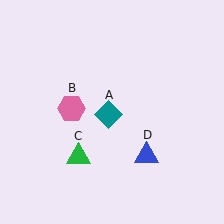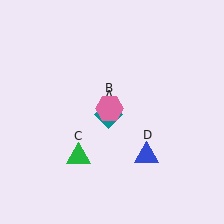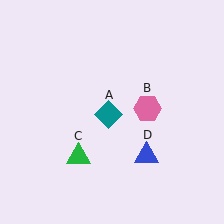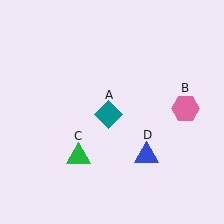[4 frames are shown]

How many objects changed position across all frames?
1 object changed position: pink hexagon (object B).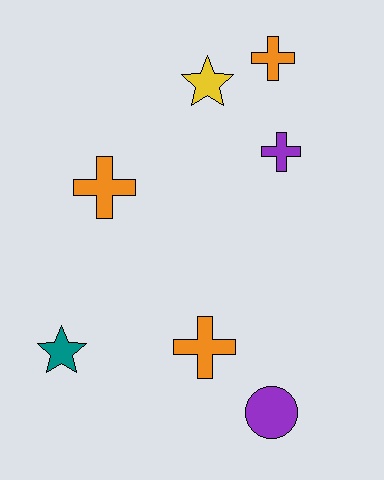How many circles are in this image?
There is 1 circle.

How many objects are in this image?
There are 7 objects.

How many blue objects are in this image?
There are no blue objects.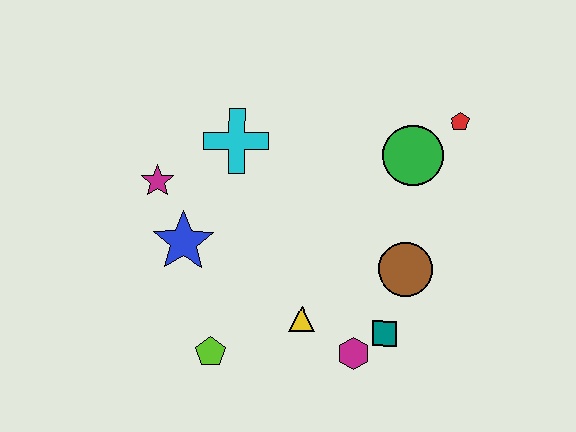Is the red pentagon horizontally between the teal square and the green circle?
No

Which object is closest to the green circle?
The red pentagon is closest to the green circle.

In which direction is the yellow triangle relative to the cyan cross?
The yellow triangle is below the cyan cross.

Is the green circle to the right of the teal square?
Yes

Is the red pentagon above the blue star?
Yes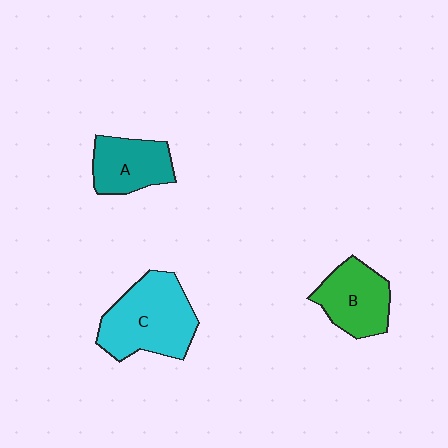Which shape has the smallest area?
Shape A (teal).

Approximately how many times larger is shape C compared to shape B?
Approximately 1.4 times.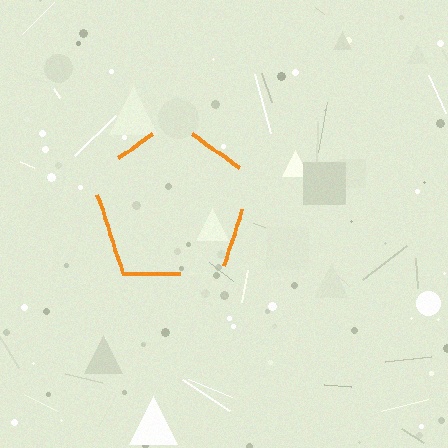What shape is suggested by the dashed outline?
The dashed outline suggests a pentagon.